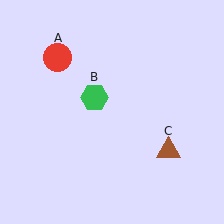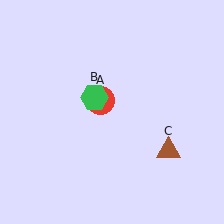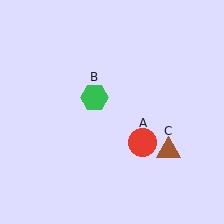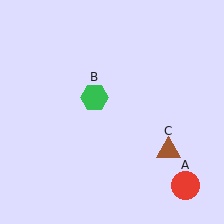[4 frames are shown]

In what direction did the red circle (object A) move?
The red circle (object A) moved down and to the right.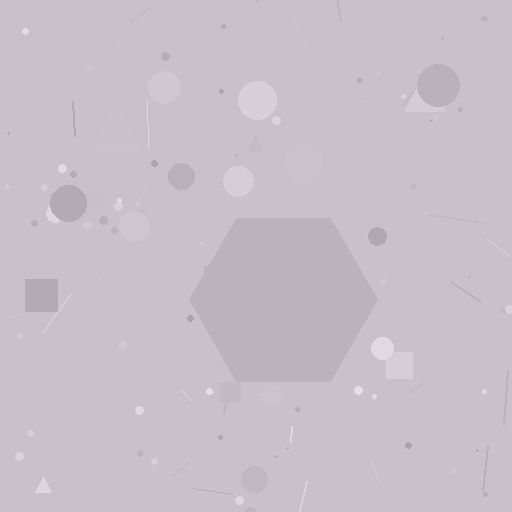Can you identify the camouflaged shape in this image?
The camouflaged shape is a hexagon.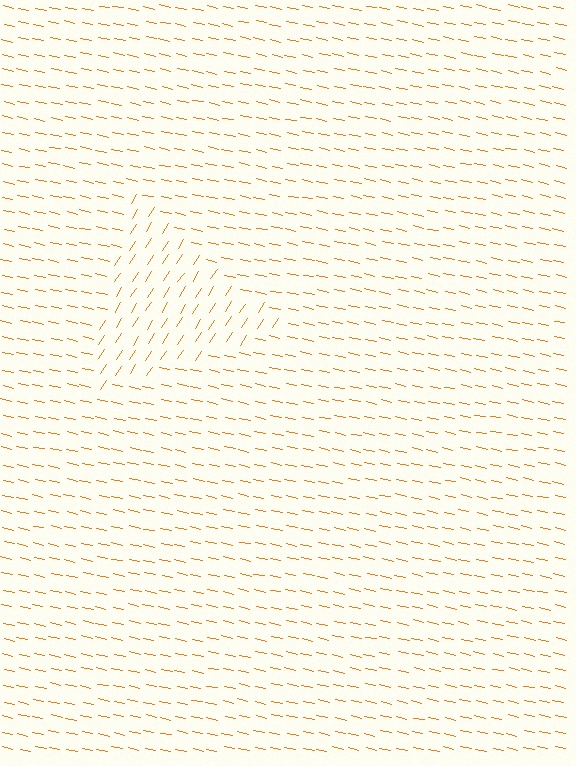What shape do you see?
I see a triangle.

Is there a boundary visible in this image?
Yes, there is a texture boundary formed by a change in line orientation.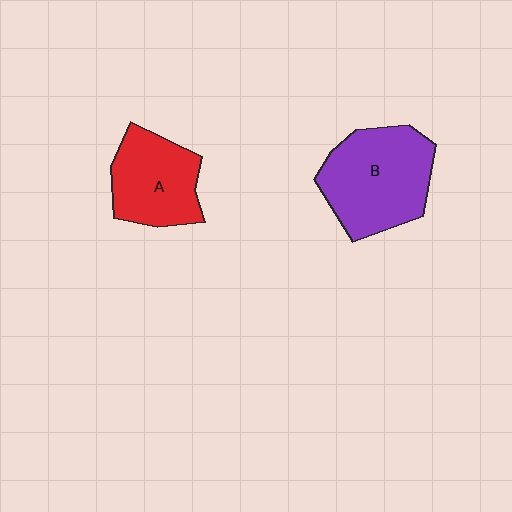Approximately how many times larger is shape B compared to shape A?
Approximately 1.4 times.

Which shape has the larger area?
Shape B (purple).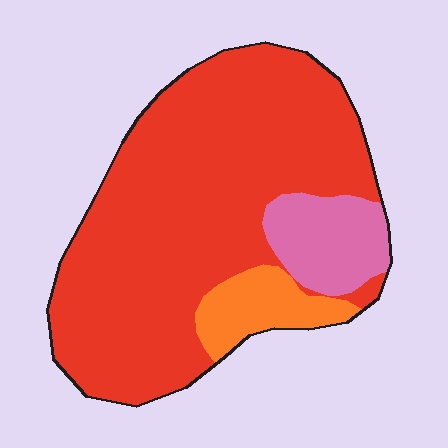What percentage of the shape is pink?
Pink takes up about one eighth (1/8) of the shape.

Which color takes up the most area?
Red, at roughly 80%.